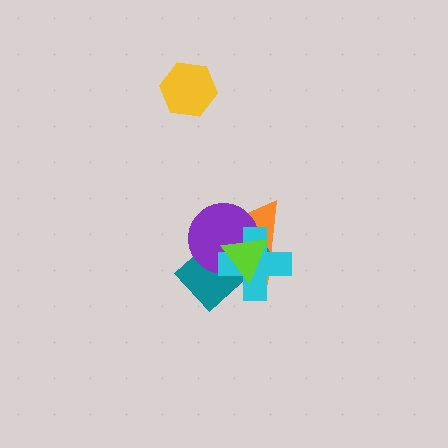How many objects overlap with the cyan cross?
4 objects overlap with the cyan cross.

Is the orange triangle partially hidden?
Yes, it is partially covered by another shape.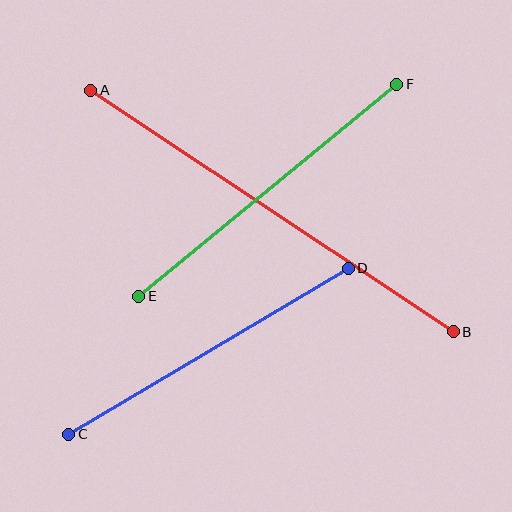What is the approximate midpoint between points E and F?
The midpoint is at approximately (268, 190) pixels.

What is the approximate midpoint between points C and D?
The midpoint is at approximately (208, 351) pixels.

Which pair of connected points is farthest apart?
Points A and B are farthest apart.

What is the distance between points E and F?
The distance is approximately 334 pixels.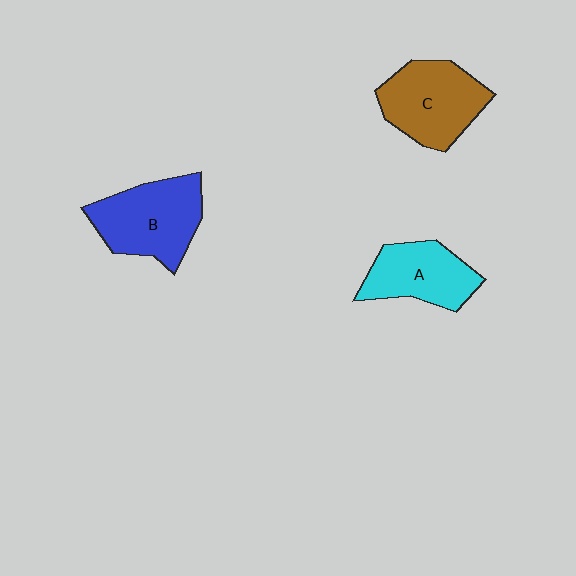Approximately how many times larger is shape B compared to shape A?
Approximately 1.3 times.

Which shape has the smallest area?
Shape A (cyan).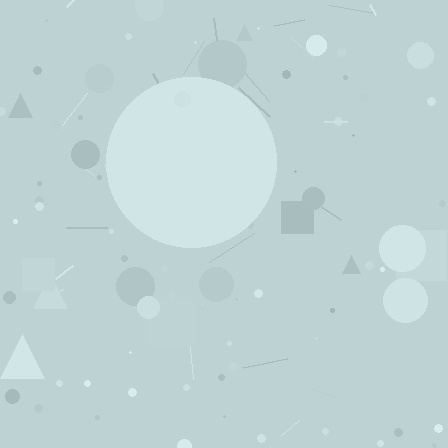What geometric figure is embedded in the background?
A circle is embedded in the background.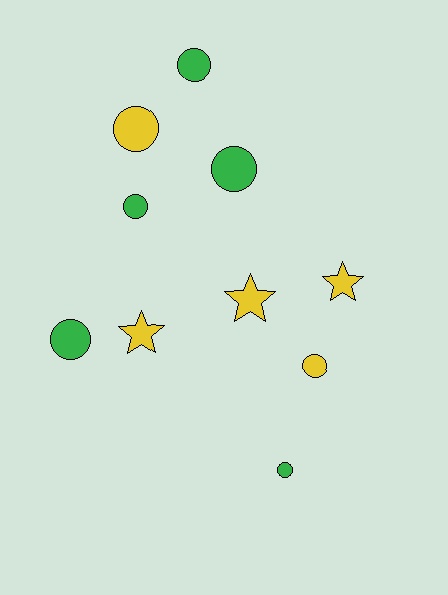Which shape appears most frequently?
Circle, with 7 objects.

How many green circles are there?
There are 5 green circles.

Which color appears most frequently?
Green, with 5 objects.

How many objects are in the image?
There are 10 objects.